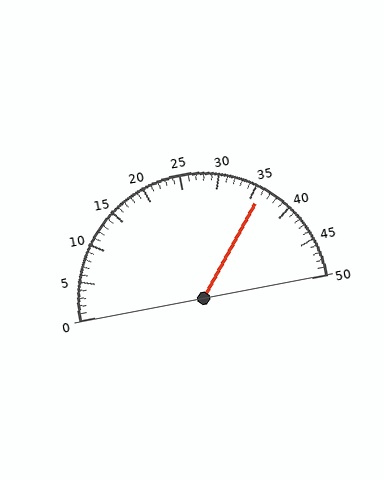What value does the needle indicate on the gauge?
The needle indicates approximately 36.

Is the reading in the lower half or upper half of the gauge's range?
The reading is in the upper half of the range (0 to 50).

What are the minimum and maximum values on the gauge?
The gauge ranges from 0 to 50.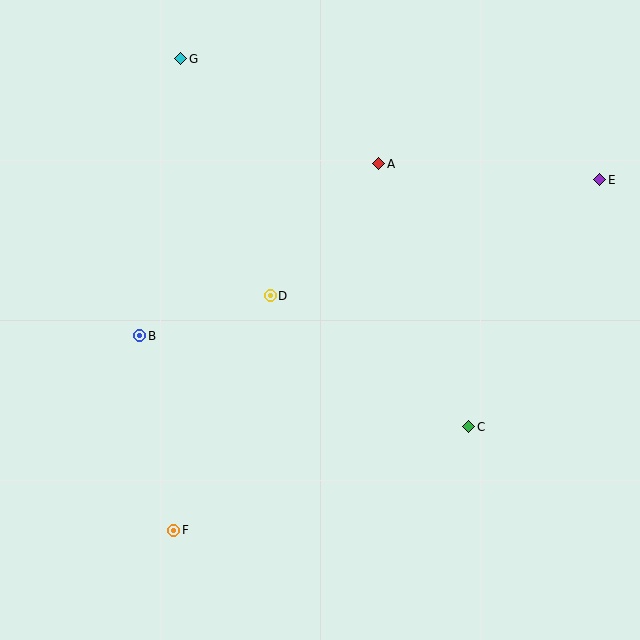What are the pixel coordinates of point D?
Point D is at (270, 296).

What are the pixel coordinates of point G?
Point G is at (181, 59).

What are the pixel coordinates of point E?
Point E is at (600, 180).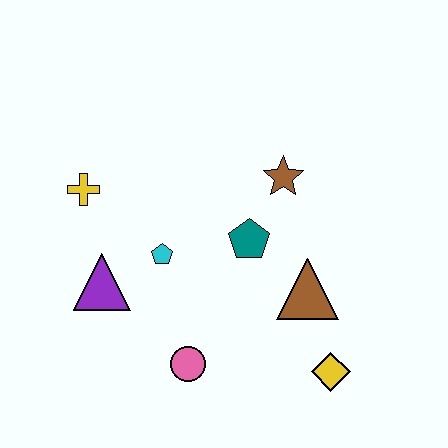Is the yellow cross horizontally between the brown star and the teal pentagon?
No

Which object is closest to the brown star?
The teal pentagon is closest to the brown star.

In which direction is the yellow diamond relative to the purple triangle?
The yellow diamond is to the right of the purple triangle.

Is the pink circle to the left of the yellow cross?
No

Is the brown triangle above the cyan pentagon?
No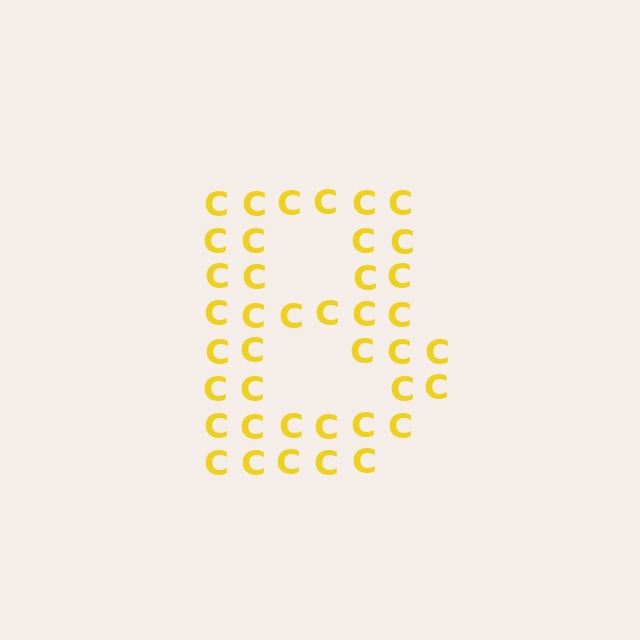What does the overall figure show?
The overall figure shows the letter B.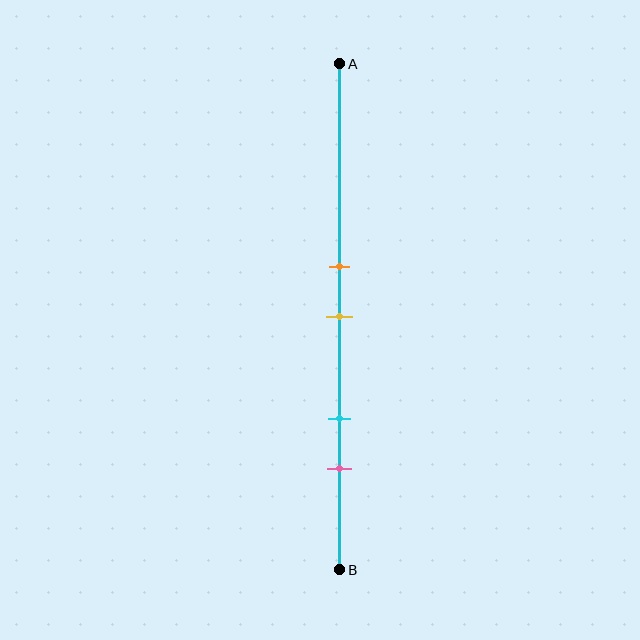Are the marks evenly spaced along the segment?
No, the marks are not evenly spaced.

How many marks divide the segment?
There are 4 marks dividing the segment.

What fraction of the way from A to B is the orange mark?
The orange mark is approximately 40% (0.4) of the way from A to B.